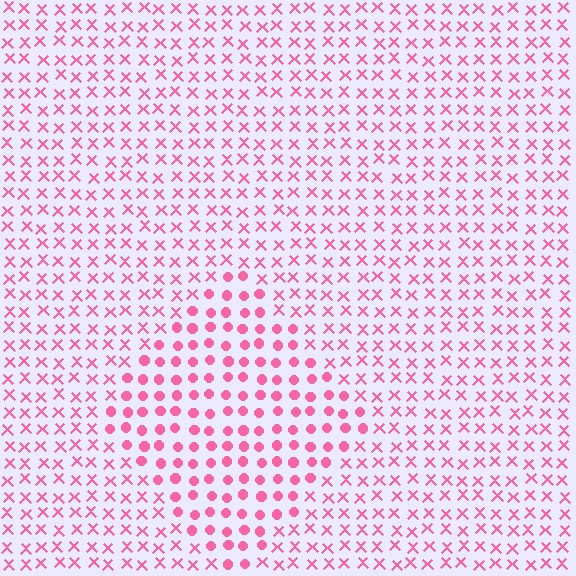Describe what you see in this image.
The image is filled with small pink elements arranged in a uniform grid. A diamond-shaped region contains circles, while the surrounding area contains X marks. The boundary is defined purely by the change in element shape.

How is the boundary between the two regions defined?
The boundary is defined by a change in element shape: circles inside vs. X marks outside. All elements share the same color and spacing.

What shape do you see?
I see a diamond.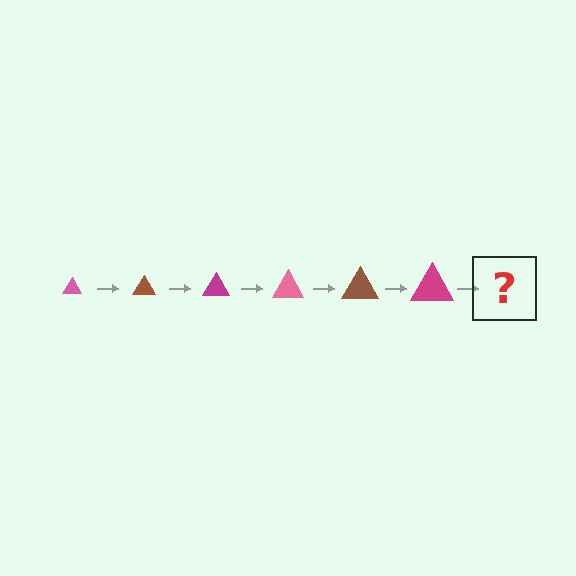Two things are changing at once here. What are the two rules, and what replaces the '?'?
The two rules are that the triangle grows larger each step and the color cycles through pink, brown, and magenta. The '?' should be a pink triangle, larger than the previous one.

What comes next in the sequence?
The next element should be a pink triangle, larger than the previous one.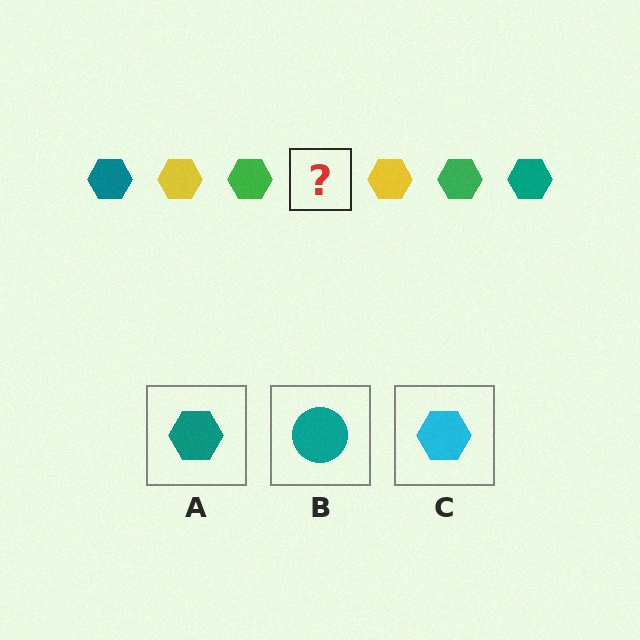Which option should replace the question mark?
Option A.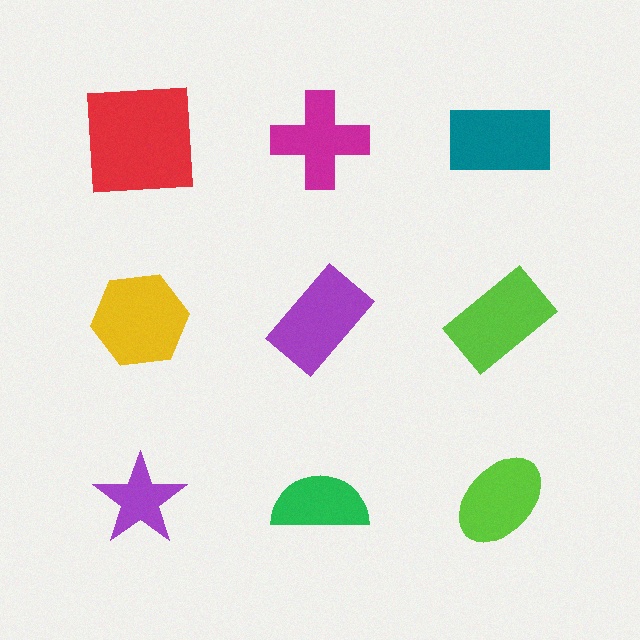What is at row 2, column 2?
A purple rectangle.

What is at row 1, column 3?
A teal rectangle.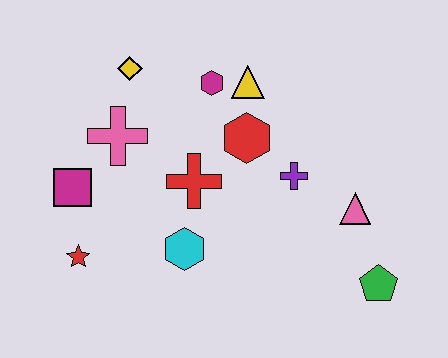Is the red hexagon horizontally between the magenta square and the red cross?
No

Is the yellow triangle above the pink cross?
Yes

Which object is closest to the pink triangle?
The purple cross is closest to the pink triangle.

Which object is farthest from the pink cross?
The green pentagon is farthest from the pink cross.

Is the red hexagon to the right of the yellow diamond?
Yes